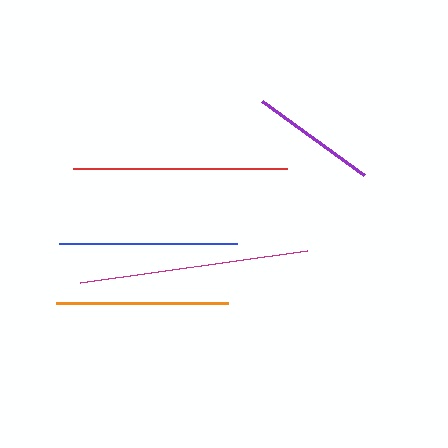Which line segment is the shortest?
The purple line is the shortest at approximately 126 pixels.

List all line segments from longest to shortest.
From longest to shortest: magenta, red, blue, orange, purple.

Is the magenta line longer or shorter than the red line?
The magenta line is longer than the red line.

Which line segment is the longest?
The magenta line is the longest at approximately 228 pixels.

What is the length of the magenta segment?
The magenta segment is approximately 228 pixels long.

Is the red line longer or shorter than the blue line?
The red line is longer than the blue line.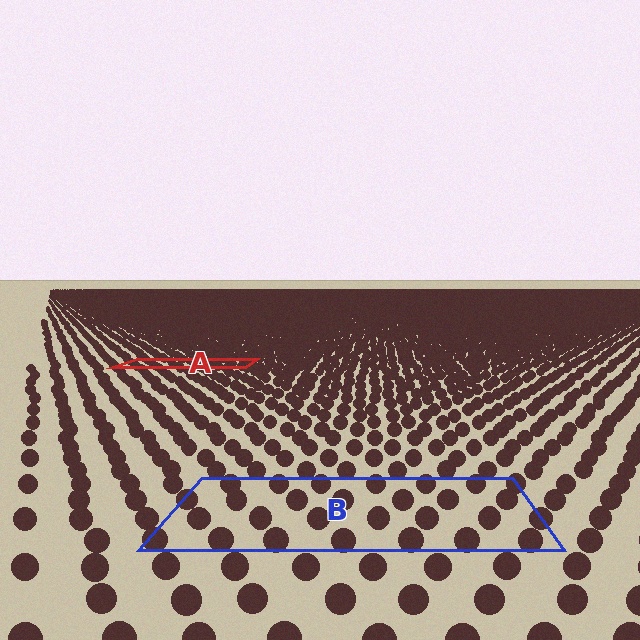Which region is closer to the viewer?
Region B is closer. The texture elements there are larger and more spread out.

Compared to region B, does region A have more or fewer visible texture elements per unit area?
Region A has more texture elements per unit area — they are packed more densely because it is farther away.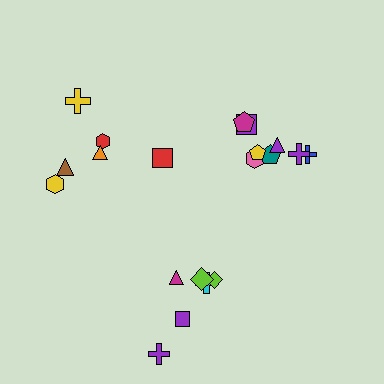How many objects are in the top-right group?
There are 8 objects.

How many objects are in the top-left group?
There are 6 objects.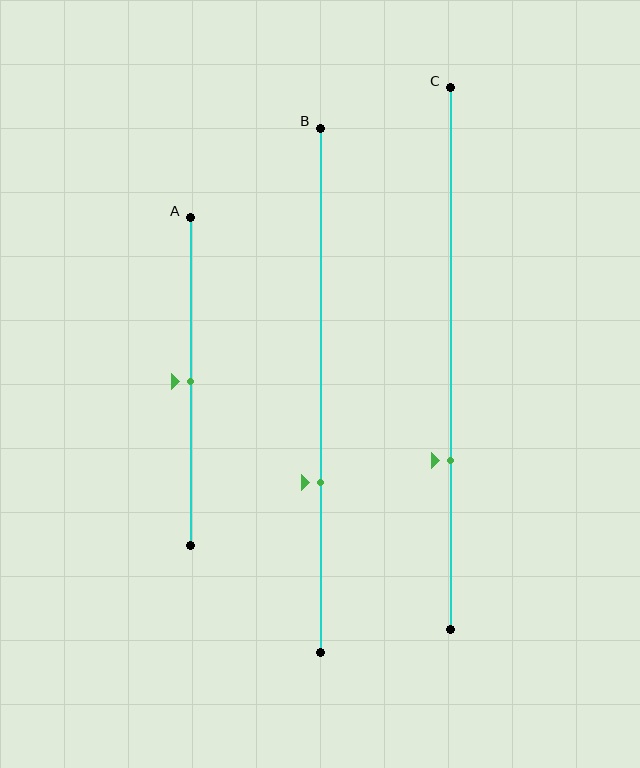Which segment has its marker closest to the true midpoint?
Segment A has its marker closest to the true midpoint.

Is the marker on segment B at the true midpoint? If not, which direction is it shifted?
No, the marker on segment B is shifted downward by about 18% of the segment length.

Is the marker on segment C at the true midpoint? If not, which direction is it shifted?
No, the marker on segment C is shifted downward by about 19% of the segment length.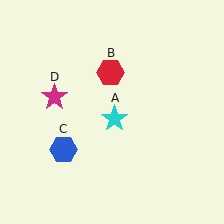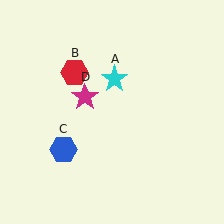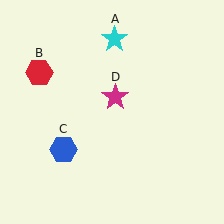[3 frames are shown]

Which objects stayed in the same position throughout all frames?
Blue hexagon (object C) remained stationary.